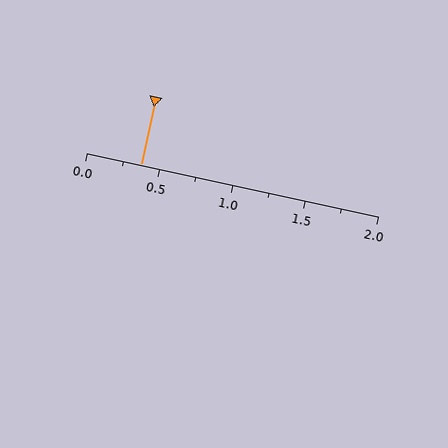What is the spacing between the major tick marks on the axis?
The major ticks are spaced 0.5 apart.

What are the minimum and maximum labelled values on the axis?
The axis runs from 0.0 to 2.0.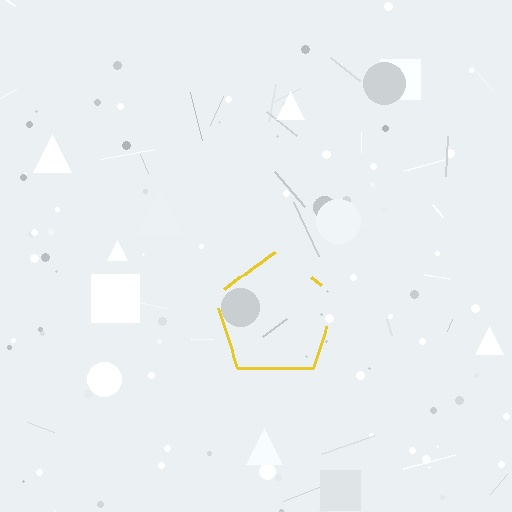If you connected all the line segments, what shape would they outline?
They would outline a pentagon.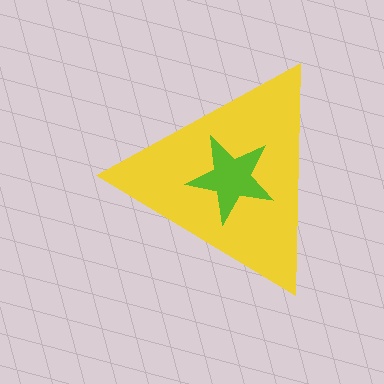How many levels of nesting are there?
2.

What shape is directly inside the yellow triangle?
The lime star.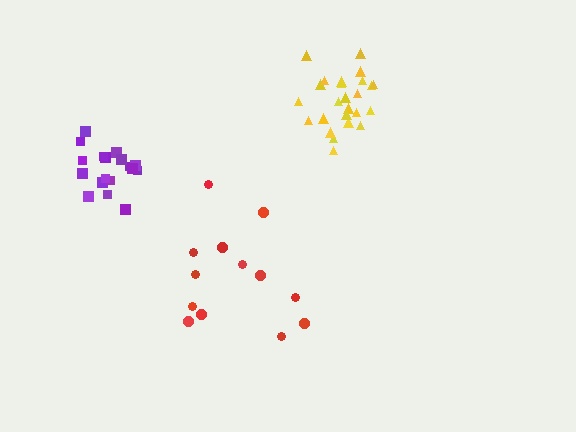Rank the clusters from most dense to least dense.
yellow, purple, red.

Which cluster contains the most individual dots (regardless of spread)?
Yellow (25).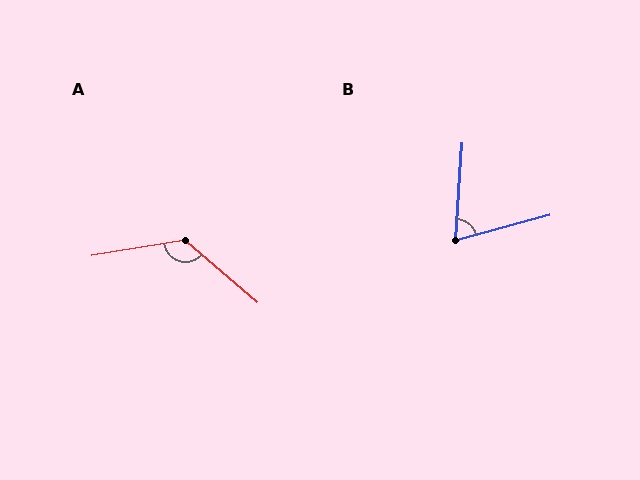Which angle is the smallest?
B, at approximately 71 degrees.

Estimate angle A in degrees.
Approximately 129 degrees.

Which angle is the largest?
A, at approximately 129 degrees.